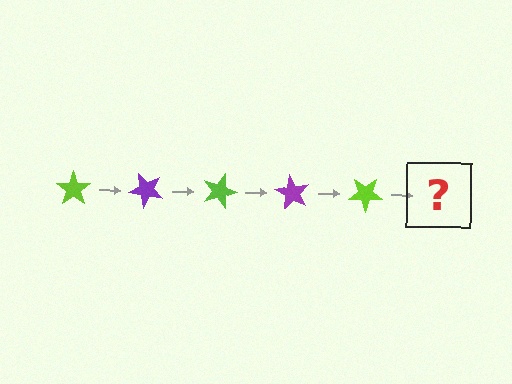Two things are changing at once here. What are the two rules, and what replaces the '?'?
The two rules are that it rotates 45 degrees each step and the color cycles through lime and purple. The '?' should be a purple star, rotated 225 degrees from the start.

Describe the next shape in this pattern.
It should be a purple star, rotated 225 degrees from the start.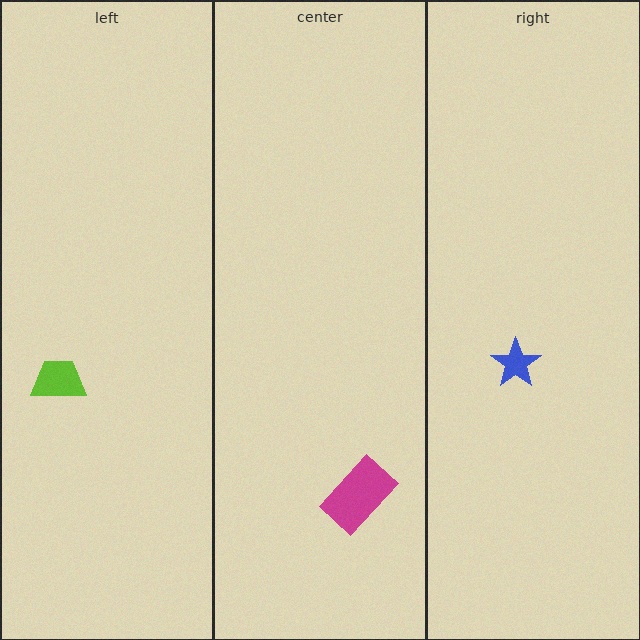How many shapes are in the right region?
1.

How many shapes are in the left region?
1.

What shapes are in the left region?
The lime trapezoid.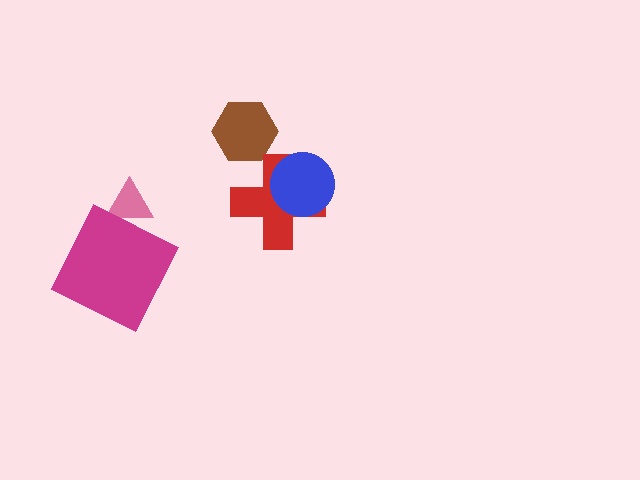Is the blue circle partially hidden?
No, no other shape covers it.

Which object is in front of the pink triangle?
The magenta square is in front of the pink triangle.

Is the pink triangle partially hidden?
Yes, it is partially covered by another shape.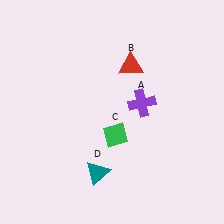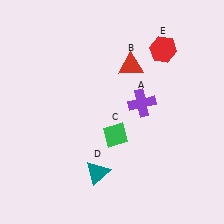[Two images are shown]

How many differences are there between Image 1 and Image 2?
There is 1 difference between the two images.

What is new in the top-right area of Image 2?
A red hexagon (E) was added in the top-right area of Image 2.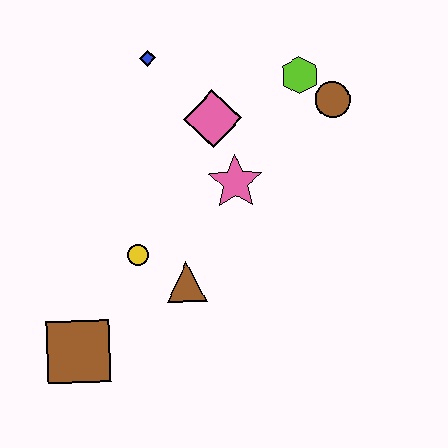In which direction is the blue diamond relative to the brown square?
The blue diamond is above the brown square.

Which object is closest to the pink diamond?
The pink star is closest to the pink diamond.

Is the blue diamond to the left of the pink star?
Yes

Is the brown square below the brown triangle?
Yes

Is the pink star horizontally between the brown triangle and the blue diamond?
No